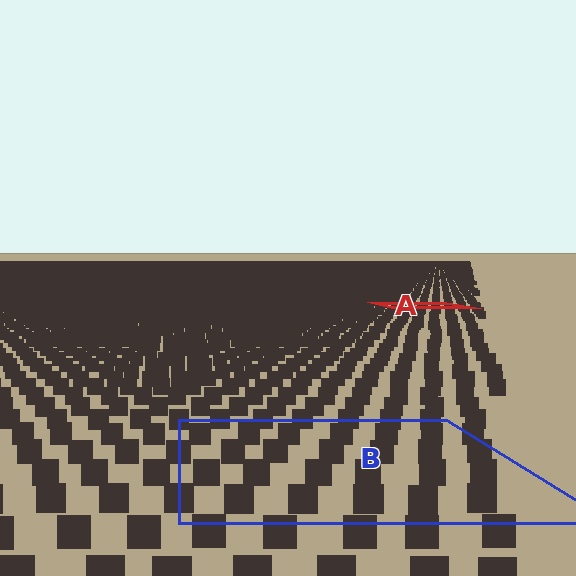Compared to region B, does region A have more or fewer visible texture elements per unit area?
Region A has more texture elements per unit area — they are packed more densely because it is farther away.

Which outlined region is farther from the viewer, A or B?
Region A is farther from the viewer — the texture elements inside it appear smaller and more densely packed.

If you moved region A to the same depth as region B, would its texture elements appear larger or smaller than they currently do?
They would appear larger. At a closer depth, the same texture elements are projected at a bigger on-screen size.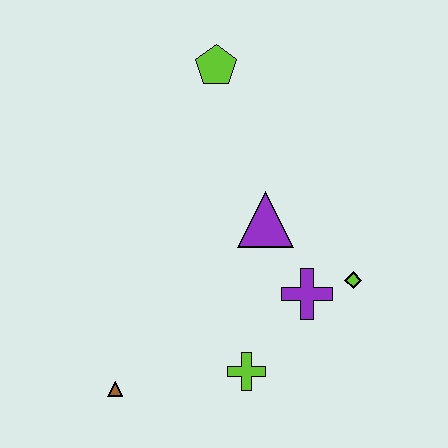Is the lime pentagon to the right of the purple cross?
No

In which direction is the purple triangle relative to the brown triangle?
The purple triangle is above the brown triangle.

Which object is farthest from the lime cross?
The lime pentagon is farthest from the lime cross.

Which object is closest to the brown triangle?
The lime cross is closest to the brown triangle.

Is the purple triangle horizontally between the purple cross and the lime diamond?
No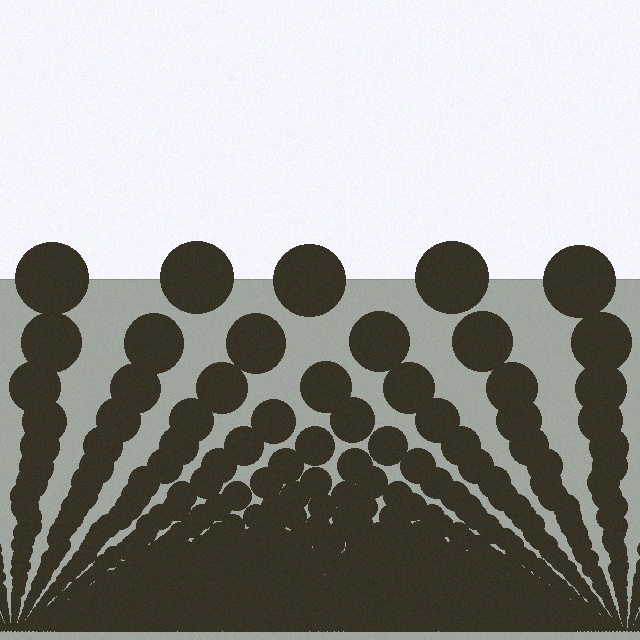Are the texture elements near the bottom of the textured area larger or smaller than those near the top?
Smaller. The gradient is inverted — elements near the bottom are smaller and denser.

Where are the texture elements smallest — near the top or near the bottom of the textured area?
Near the bottom.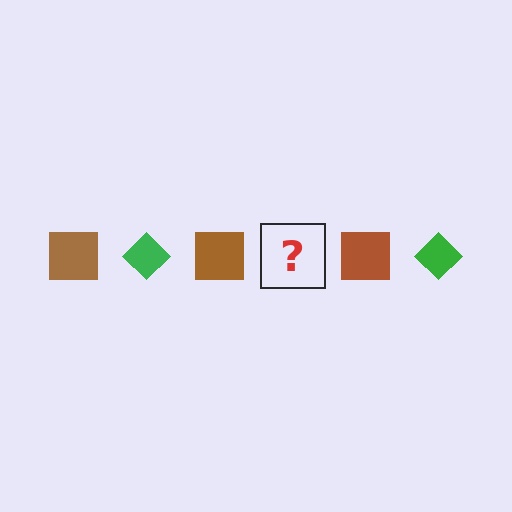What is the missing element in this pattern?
The missing element is a green diamond.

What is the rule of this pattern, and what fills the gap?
The rule is that the pattern alternates between brown square and green diamond. The gap should be filled with a green diamond.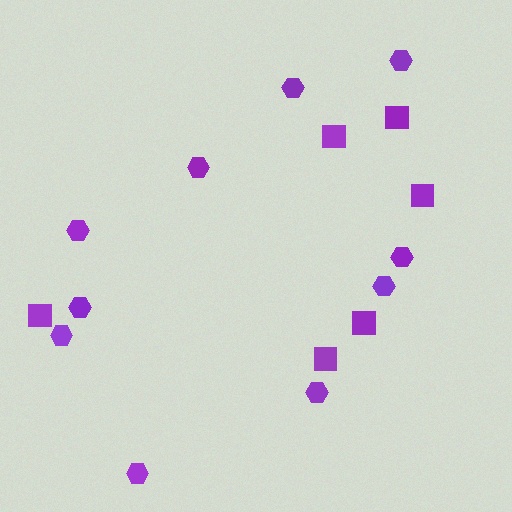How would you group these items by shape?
There are 2 groups: one group of squares (6) and one group of hexagons (10).